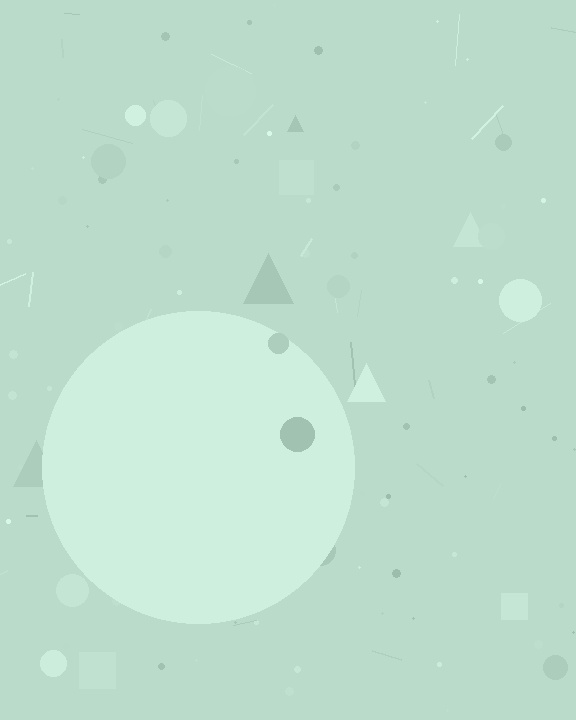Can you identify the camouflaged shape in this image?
The camouflaged shape is a circle.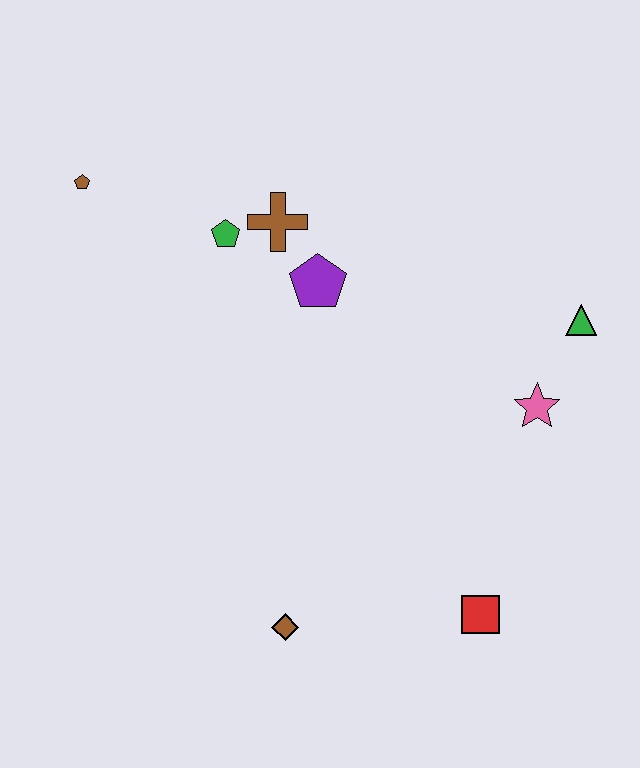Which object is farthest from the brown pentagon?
The red square is farthest from the brown pentagon.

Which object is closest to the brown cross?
The green pentagon is closest to the brown cross.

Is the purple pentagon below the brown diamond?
No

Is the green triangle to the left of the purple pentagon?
No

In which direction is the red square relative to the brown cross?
The red square is below the brown cross.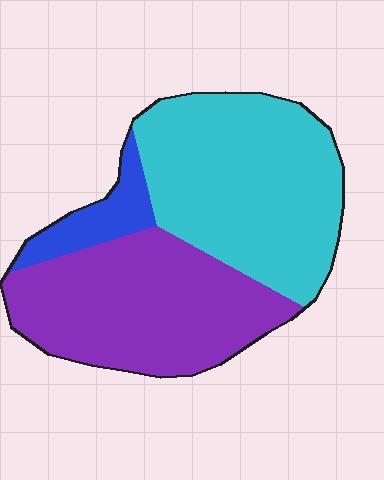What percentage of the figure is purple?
Purple takes up about two fifths (2/5) of the figure.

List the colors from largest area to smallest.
From largest to smallest: cyan, purple, blue.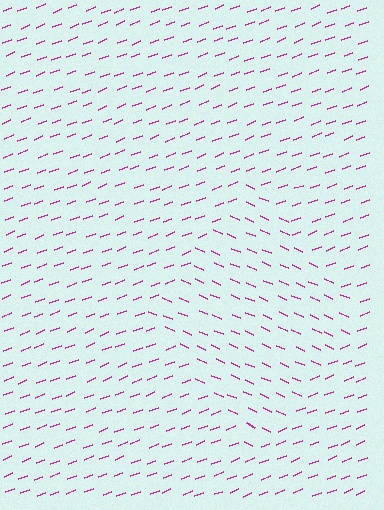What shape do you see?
I see a diamond.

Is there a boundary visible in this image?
Yes, there is a texture boundary formed by a change in line orientation.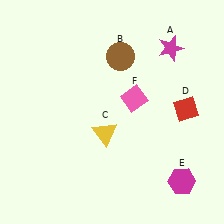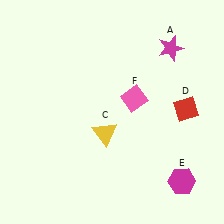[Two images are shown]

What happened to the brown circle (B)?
The brown circle (B) was removed in Image 2. It was in the top-right area of Image 1.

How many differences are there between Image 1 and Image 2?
There is 1 difference between the two images.